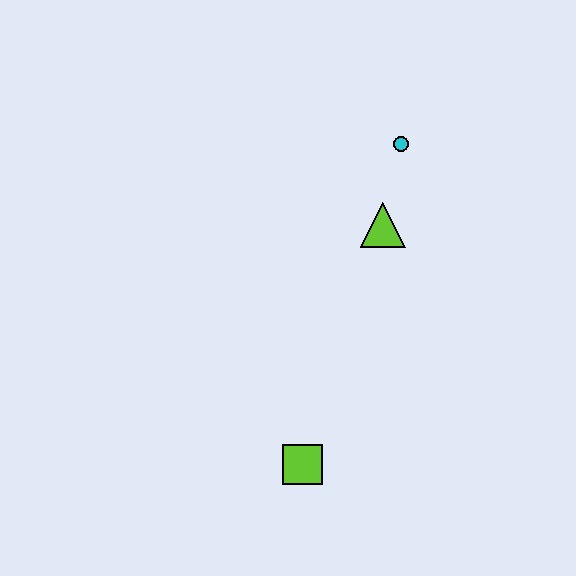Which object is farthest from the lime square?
The cyan circle is farthest from the lime square.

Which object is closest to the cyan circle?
The lime triangle is closest to the cyan circle.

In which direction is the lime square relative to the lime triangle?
The lime square is below the lime triangle.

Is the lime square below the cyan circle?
Yes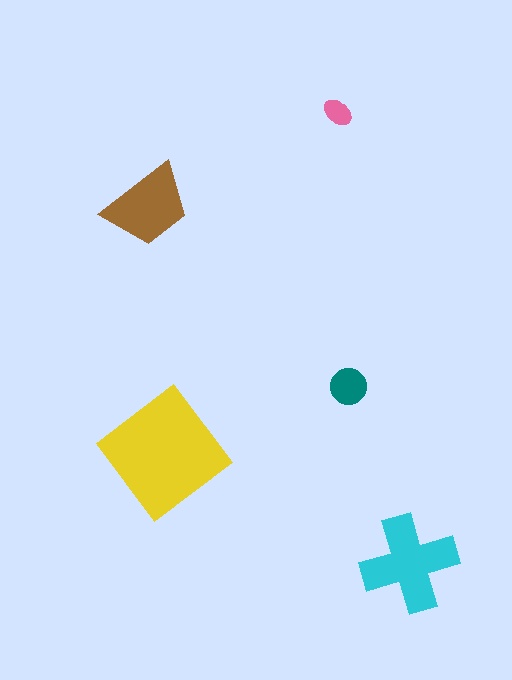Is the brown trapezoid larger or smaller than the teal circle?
Larger.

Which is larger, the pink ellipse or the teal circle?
The teal circle.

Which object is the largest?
The yellow diamond.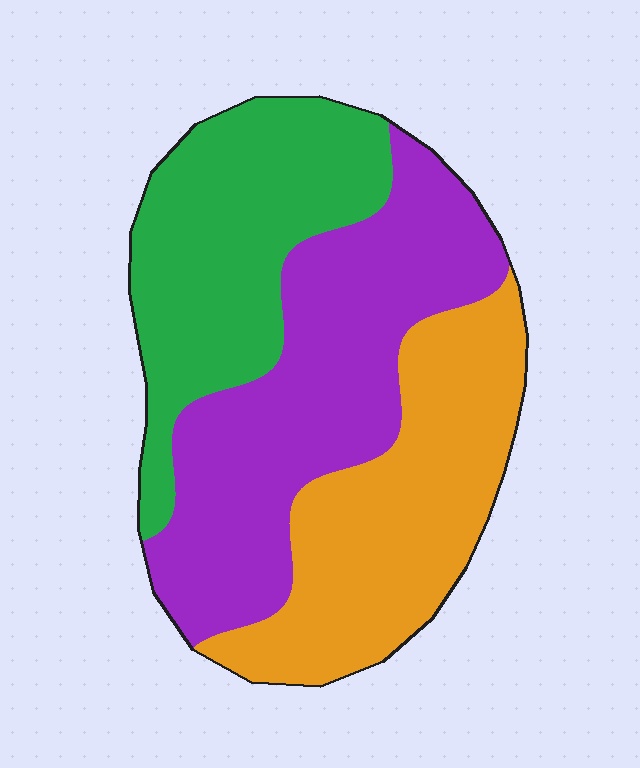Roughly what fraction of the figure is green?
Green takes up about one third (1/3) of the figure.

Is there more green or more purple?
Purple.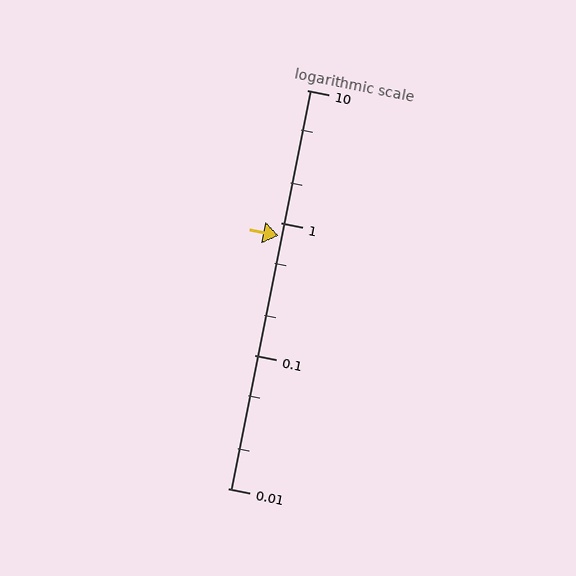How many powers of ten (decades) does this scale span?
The scale spans 3 decades, from 0.01 to 10.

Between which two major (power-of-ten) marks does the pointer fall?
The pointer is between 0.1 and 1.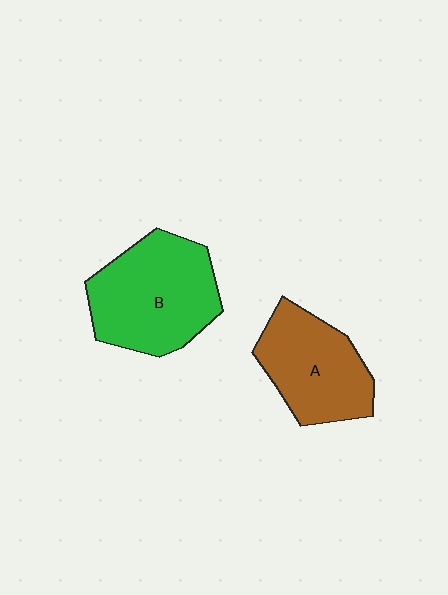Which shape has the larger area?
Shape B (green).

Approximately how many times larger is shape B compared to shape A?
Approximately 1.2 times.